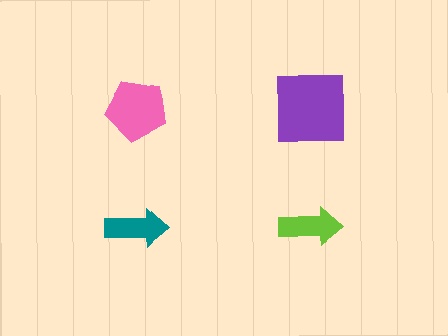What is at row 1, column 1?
A pink pentagon.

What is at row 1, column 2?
A purple square.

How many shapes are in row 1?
2 shapes.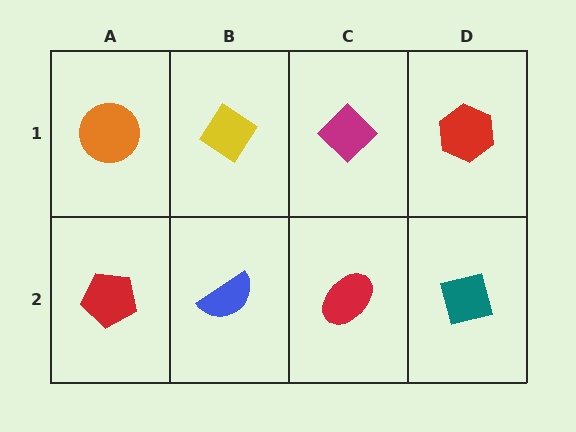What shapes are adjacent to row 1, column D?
A teal square (row 2, column D), a magenta diamond (row 1, column C).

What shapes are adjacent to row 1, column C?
A red ellipse (row 2, column C), a yellow diamond (row 1, column B), a red hexagon (row 1, column D).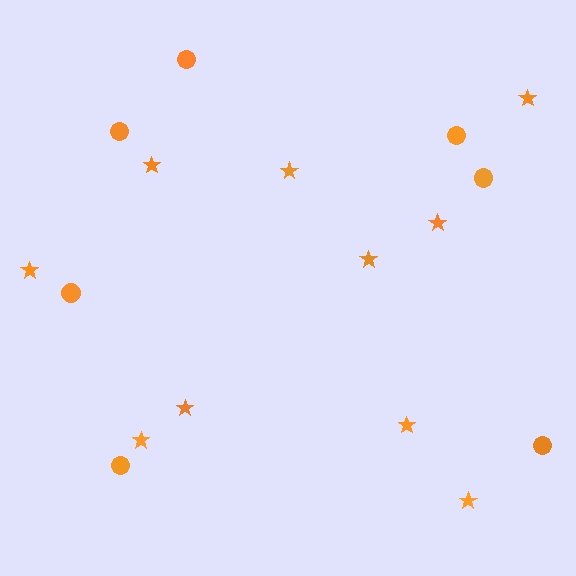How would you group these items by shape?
There are 2 groups: one group of stars (10) and one group of circles (7).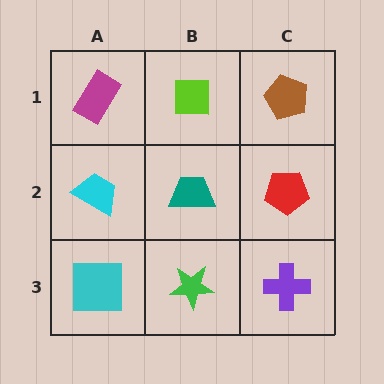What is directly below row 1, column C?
A red pentagon.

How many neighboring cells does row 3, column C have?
2.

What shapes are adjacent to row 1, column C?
A red pentagon (row 2, column C), a lime square (row 1, column B).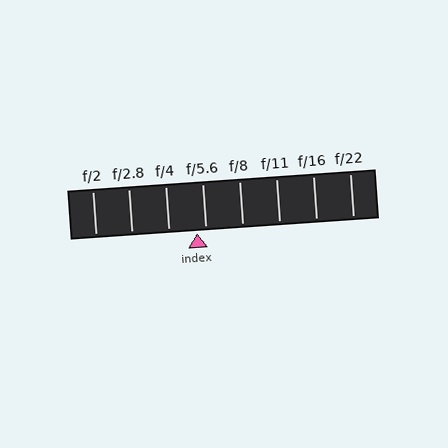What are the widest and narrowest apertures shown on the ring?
The widest aperture shown is f/2 and the narrowest is f/22.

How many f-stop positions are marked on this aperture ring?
There are 8 f-stop positions marked.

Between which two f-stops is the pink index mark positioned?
The index mark is between f/4 and f/5.6.